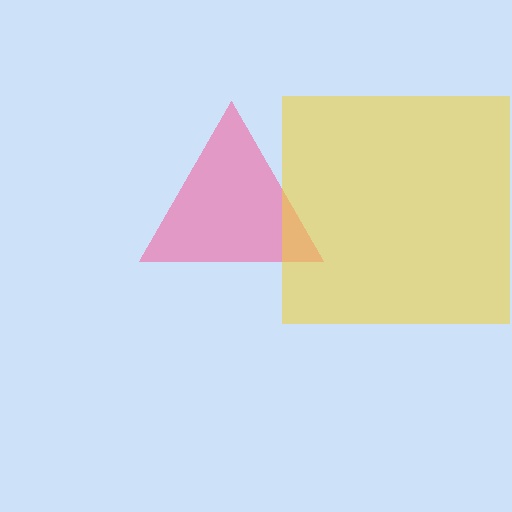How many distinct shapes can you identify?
There are 2 distinct shapes: a pink triangle, a yellow square.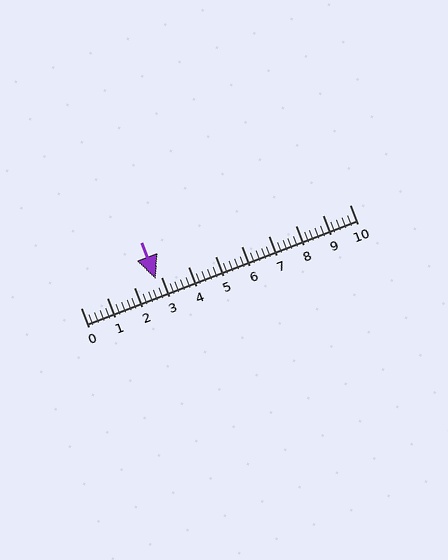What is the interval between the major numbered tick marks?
The major tick marks are spaced 1 units apart.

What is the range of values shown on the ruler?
The ruler shows values from 0 to 10.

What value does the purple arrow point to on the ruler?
The purple arrow points to approximately 2.8.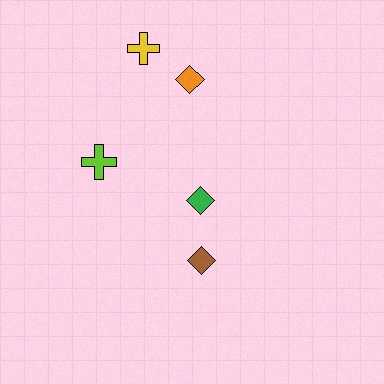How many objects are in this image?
There are 5 objects.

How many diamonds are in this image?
There are 3 diamonds.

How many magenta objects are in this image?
There are no magenta objects.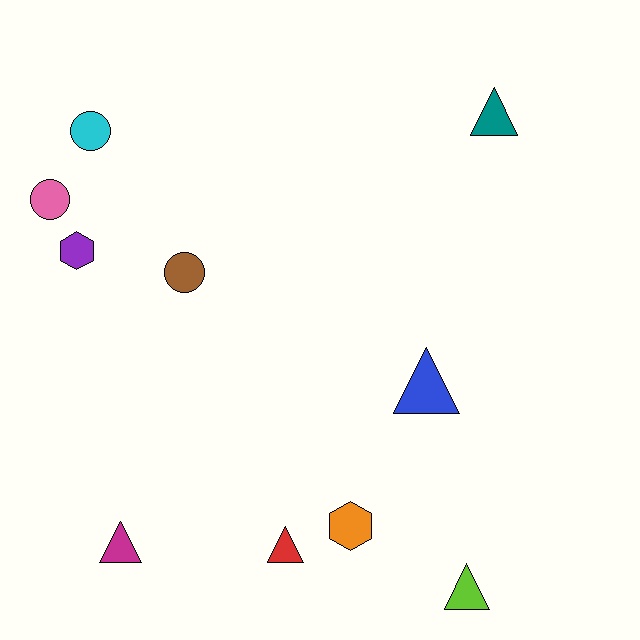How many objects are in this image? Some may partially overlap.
There are 10 objects.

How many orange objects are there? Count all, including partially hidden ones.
There is 1 orange object.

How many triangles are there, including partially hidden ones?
There are 5 triangles.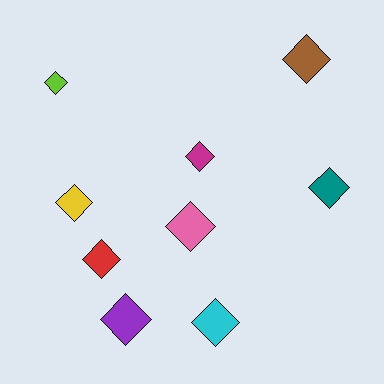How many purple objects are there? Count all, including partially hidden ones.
There is 1 purple object.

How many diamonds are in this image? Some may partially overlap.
There are 9 diamonds.